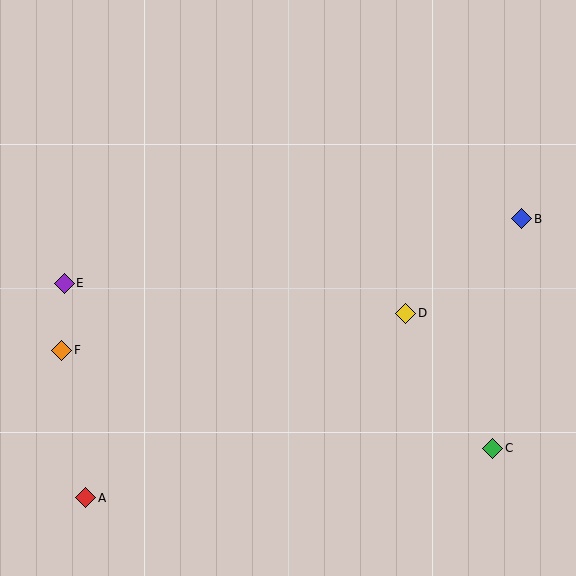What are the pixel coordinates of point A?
Point A is at (86, 498).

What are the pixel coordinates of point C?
Point C is at (493, 448).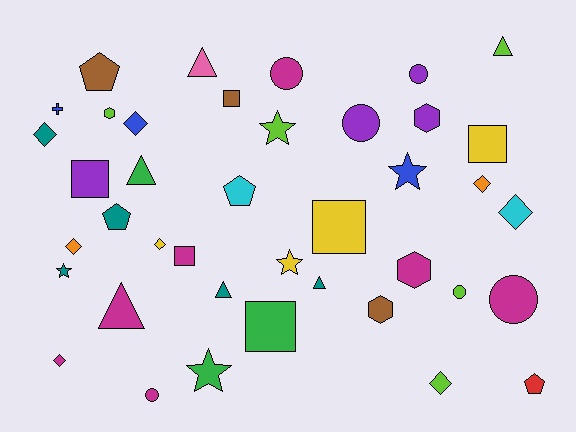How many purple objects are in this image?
There are 4 purple objects.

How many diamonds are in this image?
There are 8 diamonds.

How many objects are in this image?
There are 40 objects.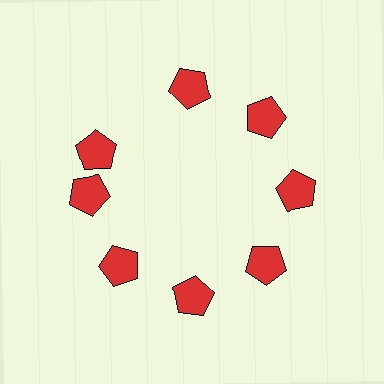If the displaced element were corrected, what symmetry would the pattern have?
It would have 8-fold rotational symmetry — the pattern would map onto itself every 45 degrees.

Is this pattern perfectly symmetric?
No. The 8 red pentagons are arranged in a ring, but one element near the 10 o'clock position is rotated out of alignment along the ring, breaking the 8-fold rotational symmetry.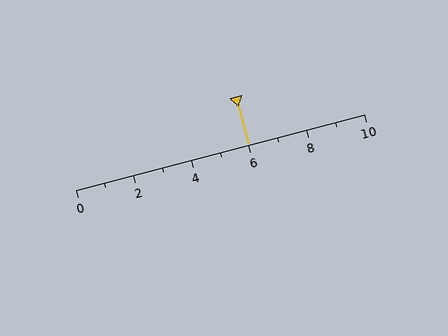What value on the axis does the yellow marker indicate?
The marker indicates approximately 6.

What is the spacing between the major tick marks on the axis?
The major ticks are spaced 2 apart.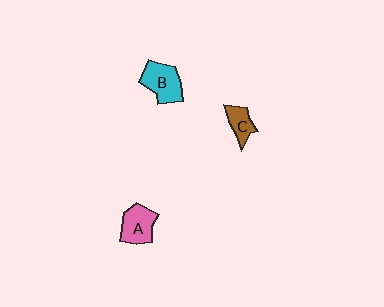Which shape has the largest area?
Shape B (cyan).